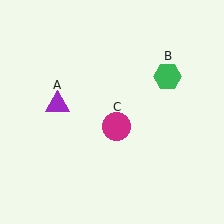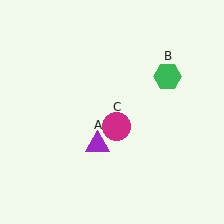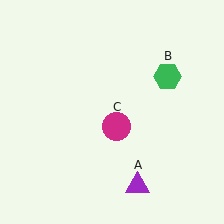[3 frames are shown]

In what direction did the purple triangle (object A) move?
The purple triangle (object A) moved down and to the right.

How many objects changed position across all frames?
1 object changed position: purple triangle (object A).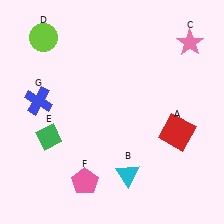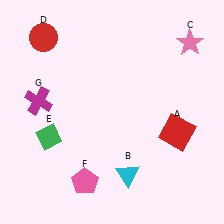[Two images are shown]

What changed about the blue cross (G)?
In Image 1, G is blue. In Image 2, it changed to magenta.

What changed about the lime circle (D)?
In Image 1, D is lime. In Image 2, it changed to red.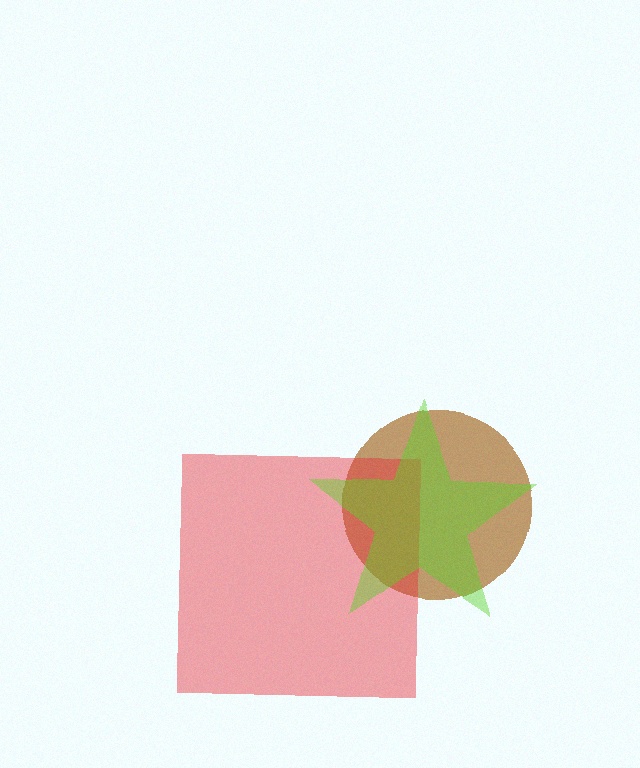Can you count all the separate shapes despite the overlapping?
Yes, there are 3 separate shapes.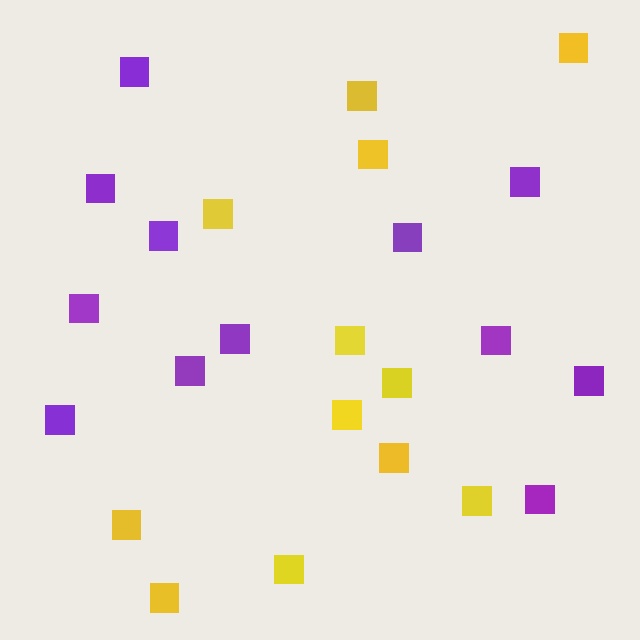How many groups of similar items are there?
There are 2 groups: one group of yellow squares (12) and one group of purple squares (12).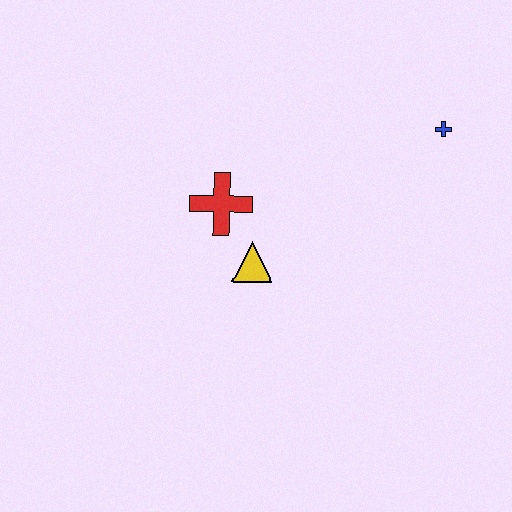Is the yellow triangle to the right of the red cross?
Yes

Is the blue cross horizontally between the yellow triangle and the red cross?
No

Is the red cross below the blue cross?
Yes